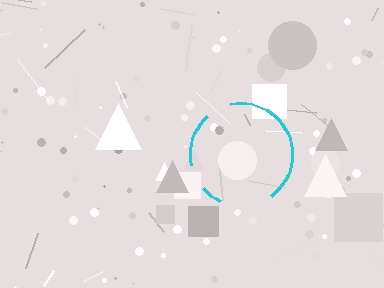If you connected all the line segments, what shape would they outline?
They would outline a circle.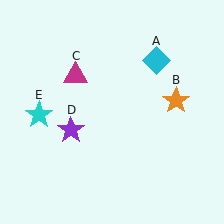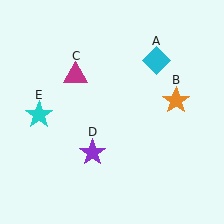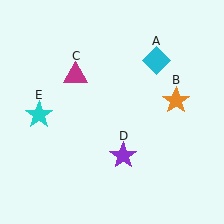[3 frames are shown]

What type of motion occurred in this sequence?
The purple star (object D) rotated counterclockwise around the center of the scene.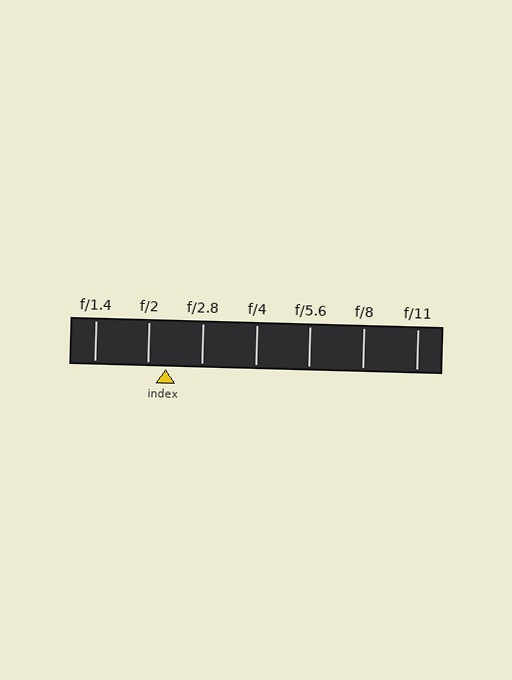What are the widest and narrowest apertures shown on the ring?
The widest aperture shown is f/1.4 and the narrowest is f/11.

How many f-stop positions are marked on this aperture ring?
There are 7 f-stop positions marked.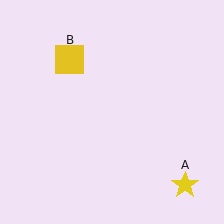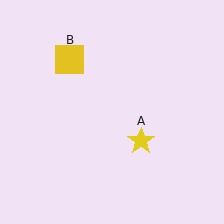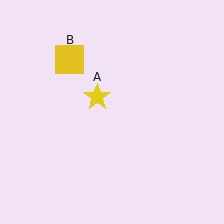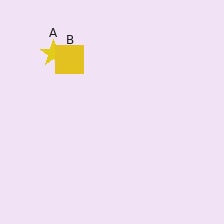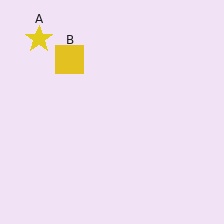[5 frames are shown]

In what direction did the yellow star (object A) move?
The yellow star (object A) moved up and to the left.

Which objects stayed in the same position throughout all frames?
Yellow square (object B) remained stationary.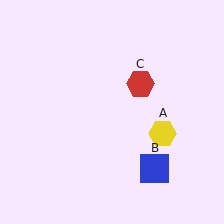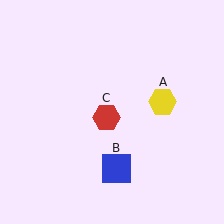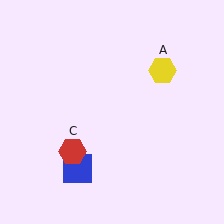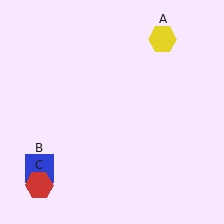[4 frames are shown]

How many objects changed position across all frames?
3 objects changed position: yellow hexagon (object A), blue square (object B), red hexagon (object C).